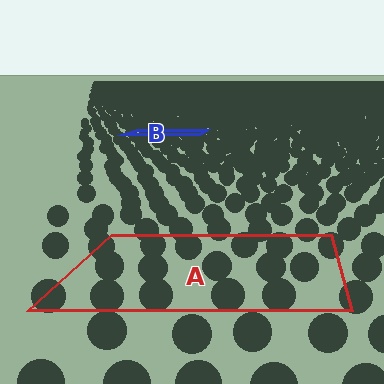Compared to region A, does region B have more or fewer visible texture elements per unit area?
Region B has more texture elements per unit area — they are packed more densely because it is farther away.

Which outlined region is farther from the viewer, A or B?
Region B is farther from the viewer — the texture elements inside it appear smaller and more densely packed.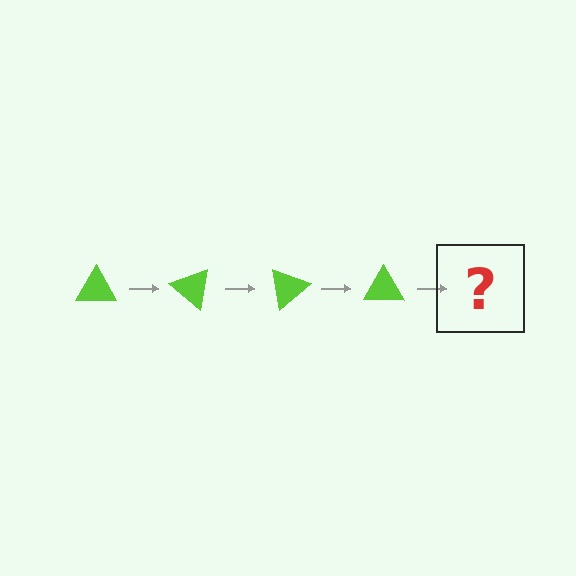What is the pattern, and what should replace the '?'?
The pattern is that the triangle rotates 40 degrees each step. The '?' should be a lime triangle rotated 160 degrees.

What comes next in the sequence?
The next element should be a lime triangle rotated 160 degrees.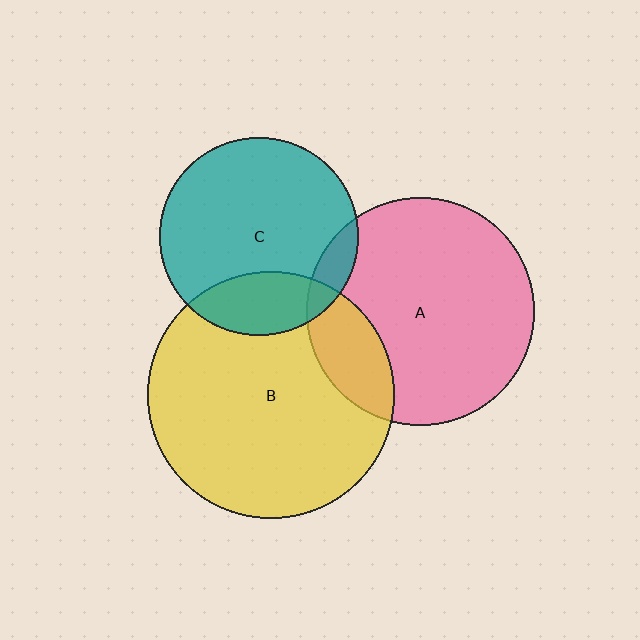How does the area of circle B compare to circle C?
Approximately 1.6 times.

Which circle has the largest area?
Circle B (yellow).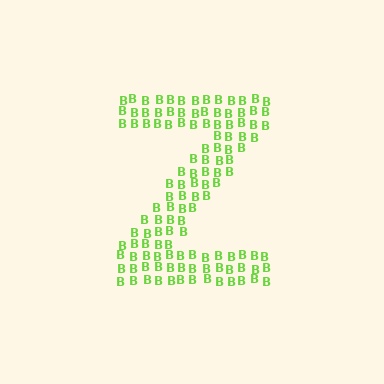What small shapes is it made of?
It is made of small letter B's.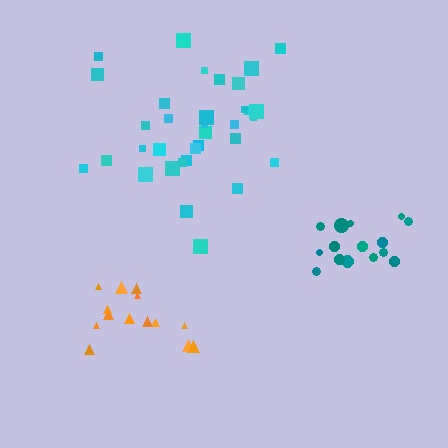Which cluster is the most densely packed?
Teal.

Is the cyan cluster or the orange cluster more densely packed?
Cyan.